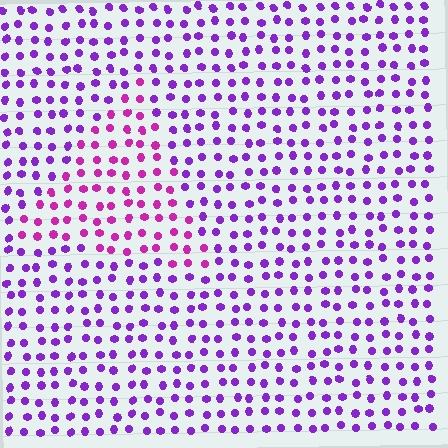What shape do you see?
I see a triangle.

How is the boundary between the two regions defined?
The boundary is defined purely by a slight shift in hue (about 35 degrees). Spacing, size, and orientation are identical on both sides.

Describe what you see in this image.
The image is filled with small purple elements in a uniform arrangement. A triangle-shaped region is visible where the elements are tinted to a slightly different hue, forming a subtle color boundary.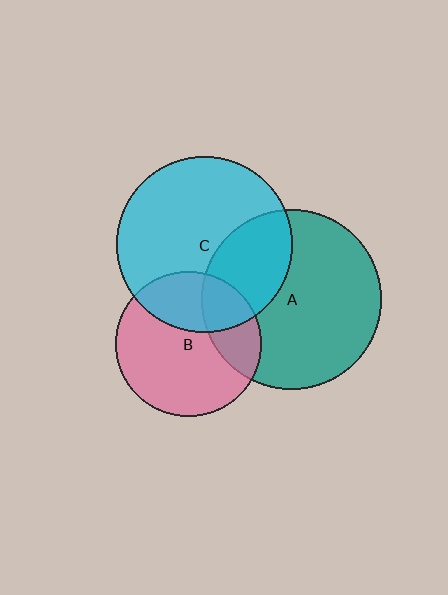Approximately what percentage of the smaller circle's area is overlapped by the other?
Approximately 25%.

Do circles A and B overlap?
Yes.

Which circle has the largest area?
Circle A (teal).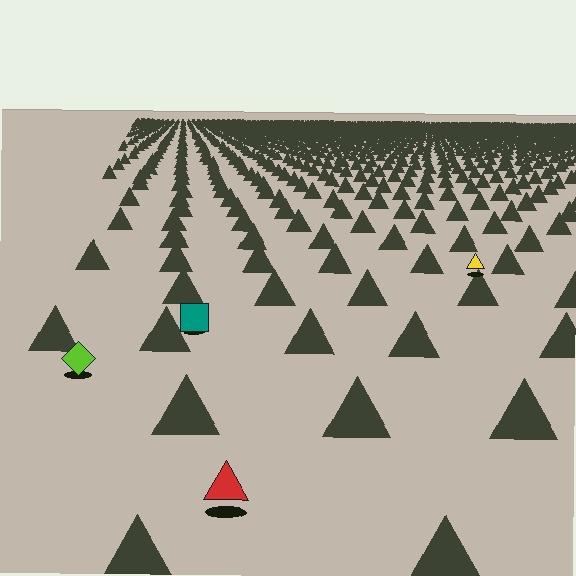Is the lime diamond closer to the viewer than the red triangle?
No. The red triangle is closer — you can tell from the texture gradient: the ground texture is coarser near it.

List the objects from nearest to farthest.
From nearest to farthest: the red triangle, the lime diamond, the teal square, the yellow triangle.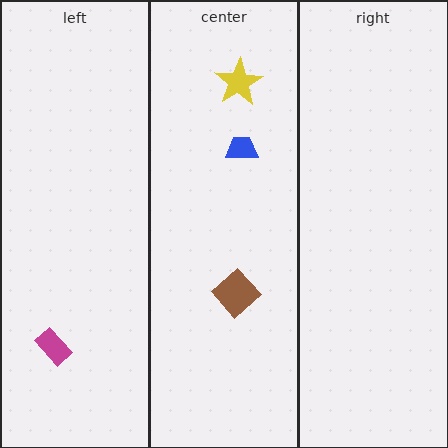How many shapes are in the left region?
1.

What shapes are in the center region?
The brown diamond, the yellow star, the blue trapezoid.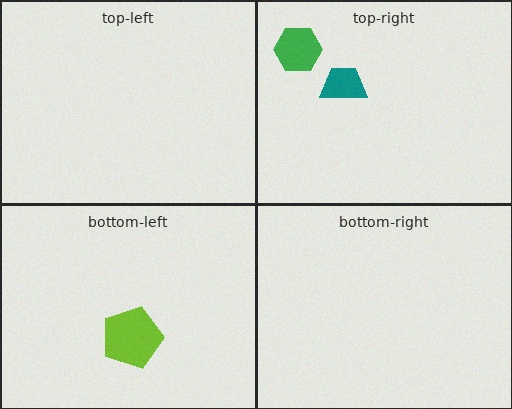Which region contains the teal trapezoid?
The top-right region.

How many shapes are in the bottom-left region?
1.